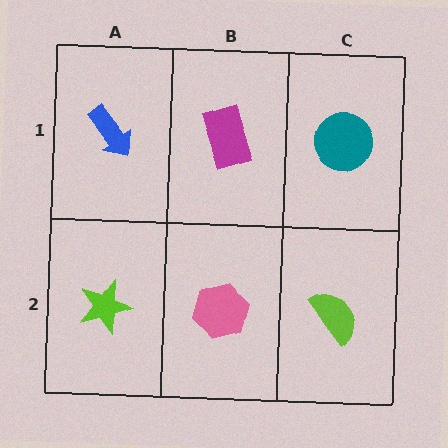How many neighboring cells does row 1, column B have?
3.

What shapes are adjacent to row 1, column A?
A lime star (row 2, column A), a magenta rectangle (row 1, column B).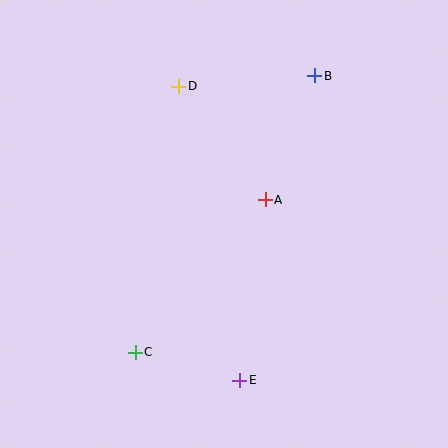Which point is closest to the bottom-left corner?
Point C is closest to the bottom-left corner.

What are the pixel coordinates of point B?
Point B is at (315, 76).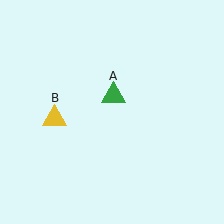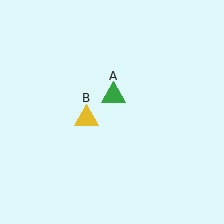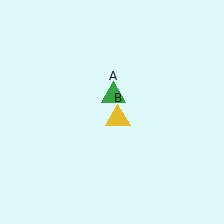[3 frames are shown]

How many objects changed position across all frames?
1 object changed position: yellow triangle (object B).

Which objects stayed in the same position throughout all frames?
Green triangle (object A) remained stationary.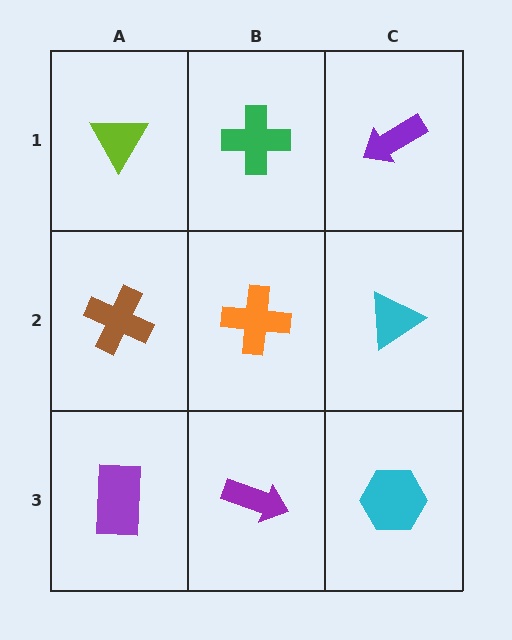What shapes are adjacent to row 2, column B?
A green cross (row 1, column B), a purple arrow (row 3, column B), a brown cross (row 2, column A), a cyan triangle (row 2, column C).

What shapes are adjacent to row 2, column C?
A purple arrow (row 1, column C), a cyan hexagon (row 3, column C), an orange cross (row 2, column B).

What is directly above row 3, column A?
A brown cross.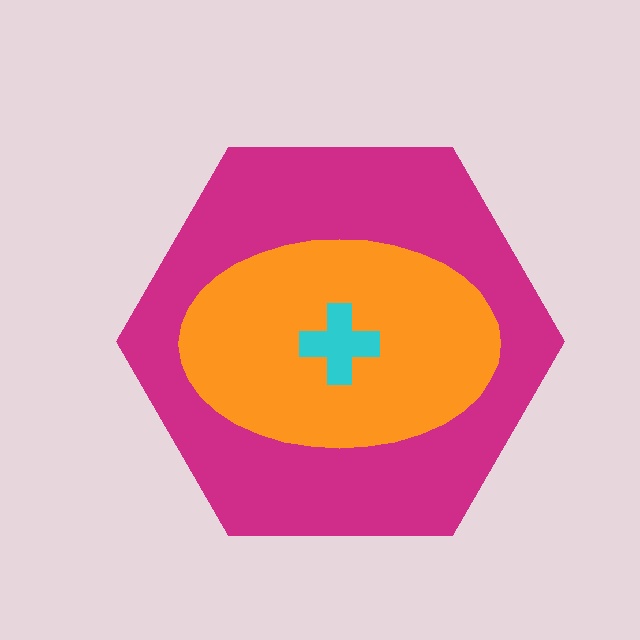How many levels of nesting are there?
3.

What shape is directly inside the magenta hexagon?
The orange ellipse.